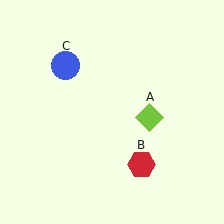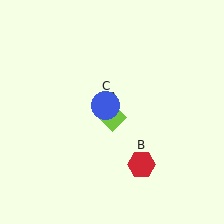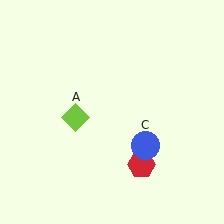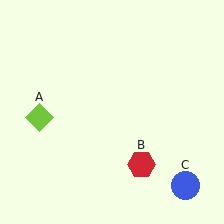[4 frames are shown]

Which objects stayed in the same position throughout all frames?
Red hexagon (object B) remained stationary.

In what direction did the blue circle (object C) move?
The blue circle (object C) moved down and to the right.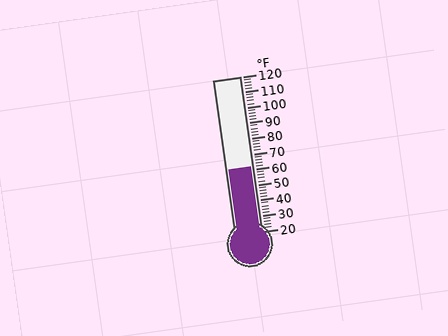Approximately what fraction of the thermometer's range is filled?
The thermometer is filled to approximately 40% of its range.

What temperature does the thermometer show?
The thermometer shows approximately 62°F.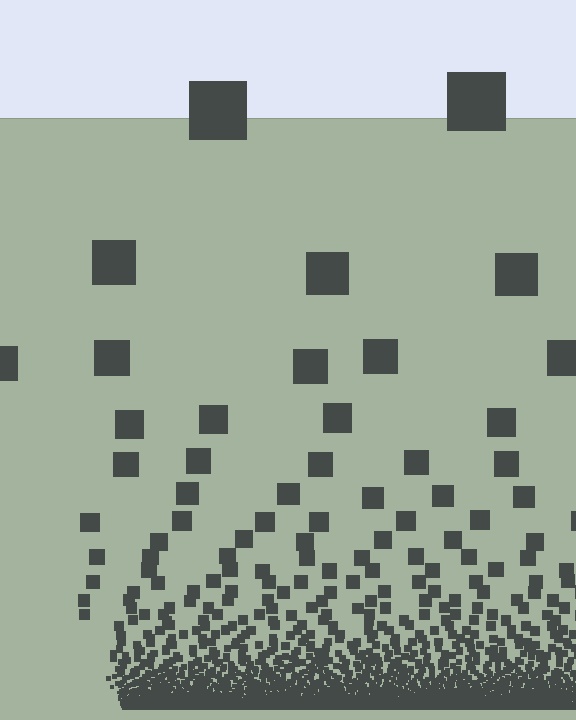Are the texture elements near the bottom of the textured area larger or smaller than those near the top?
Smaller. The gradient is inverted — elements near the bottom are smaller and denser.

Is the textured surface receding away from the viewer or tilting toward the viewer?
The surface appears to tilt toward the viewer. Texture elements get larger and sparser toward the top.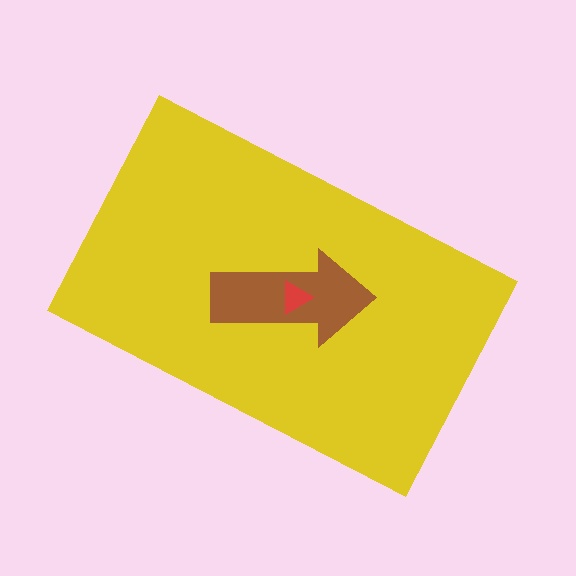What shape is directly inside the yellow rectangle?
The brown arrow.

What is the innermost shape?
The red triangle.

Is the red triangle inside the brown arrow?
Yes.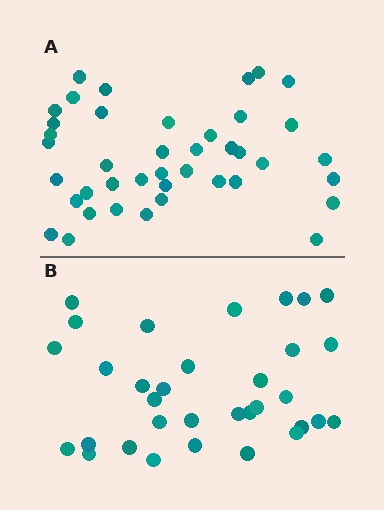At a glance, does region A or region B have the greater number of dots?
Region A (the top region) has more dots.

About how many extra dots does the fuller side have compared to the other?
Region A has roughly 8 or so more dots than region B.